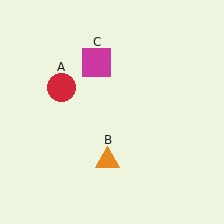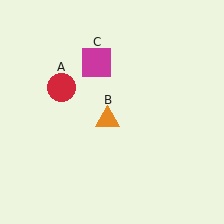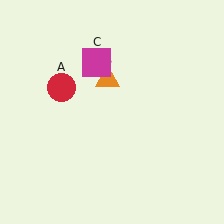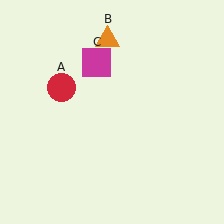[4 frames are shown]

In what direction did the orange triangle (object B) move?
The orange triangle (object B) moved up.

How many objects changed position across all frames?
1 object changed position: orange triangle (object B).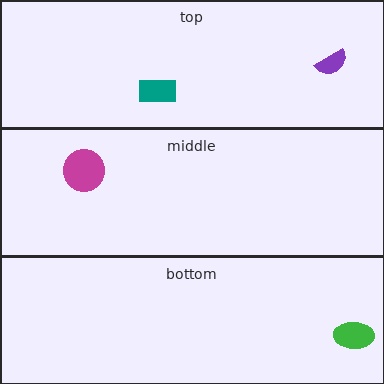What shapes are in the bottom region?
The green ellipse.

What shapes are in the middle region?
The magenta circle.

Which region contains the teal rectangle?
The top region.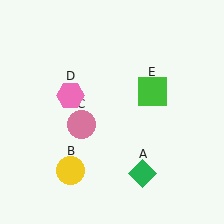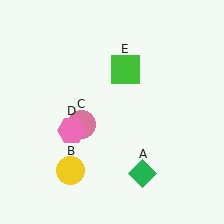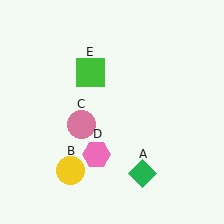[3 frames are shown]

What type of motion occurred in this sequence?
The pink hexagon (object D), green square (object E) rotated counterclockwise around the center of the scene.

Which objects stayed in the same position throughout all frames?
Green diamond (object A) and yellow circle (object B) and pink circle (object C) remained stationary.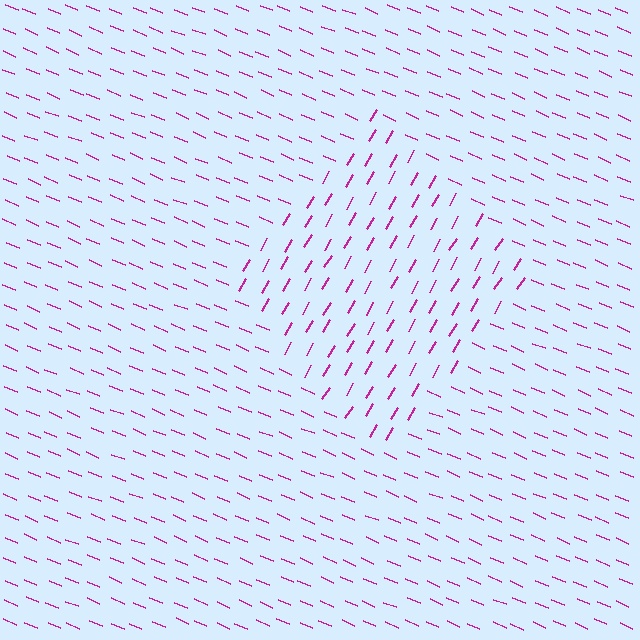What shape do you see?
I see a diamond.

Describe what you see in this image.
The image is filled with small magenta line segments. A diamond region in the image has lines oriented differently from the surrounding lines, creating a visible texture boundary.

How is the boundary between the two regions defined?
The boundary is defined purely by a change in line orientation (approximately 82 degrees difference). All lines are the same color and thickness.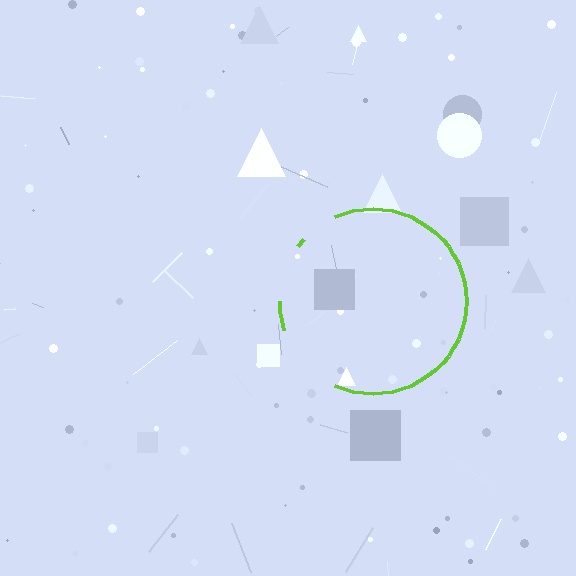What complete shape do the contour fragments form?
The contour fragments form a circle.